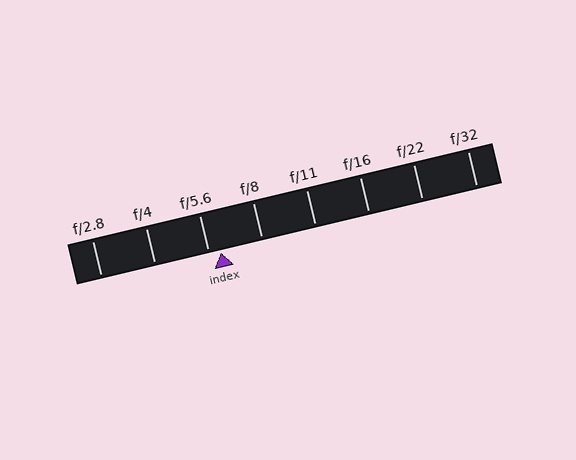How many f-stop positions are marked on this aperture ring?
There are 8 f-stop positions marked.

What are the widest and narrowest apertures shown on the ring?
The widest aperture shown is f/2.8 and the narrowest is f/32.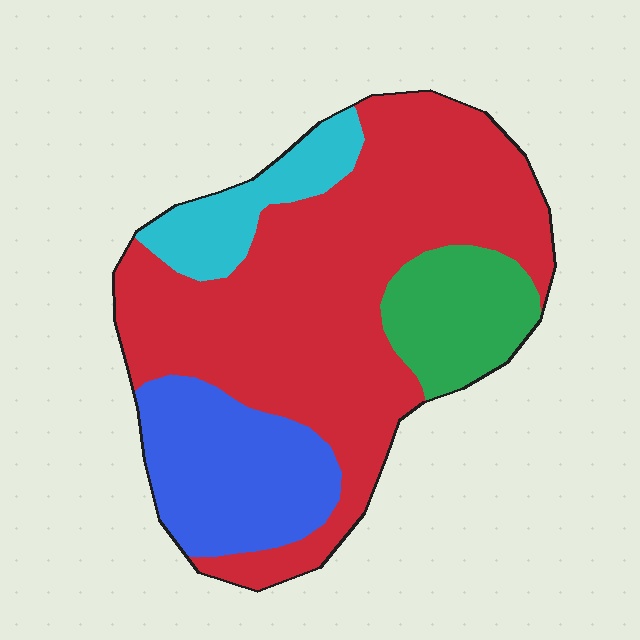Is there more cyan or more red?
Red.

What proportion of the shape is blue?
Blue covers about 20% of the shape.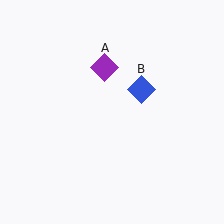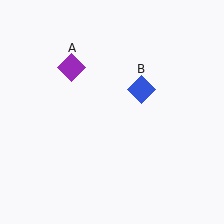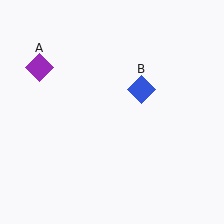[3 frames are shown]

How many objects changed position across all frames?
1 object changed position: purple diamond (object A).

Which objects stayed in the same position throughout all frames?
Blue diamond (object B) remained stationary.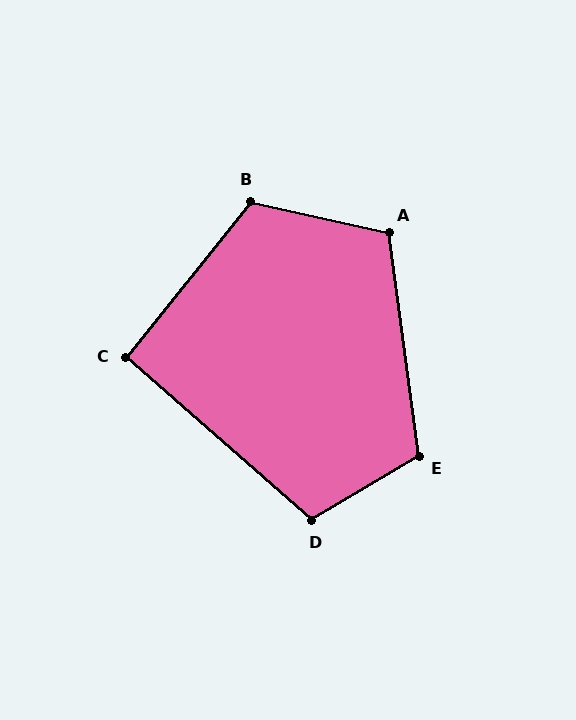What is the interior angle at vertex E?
Approximately 113 degrees (obtuse).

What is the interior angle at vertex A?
Approximately 110 degrees (obtuse).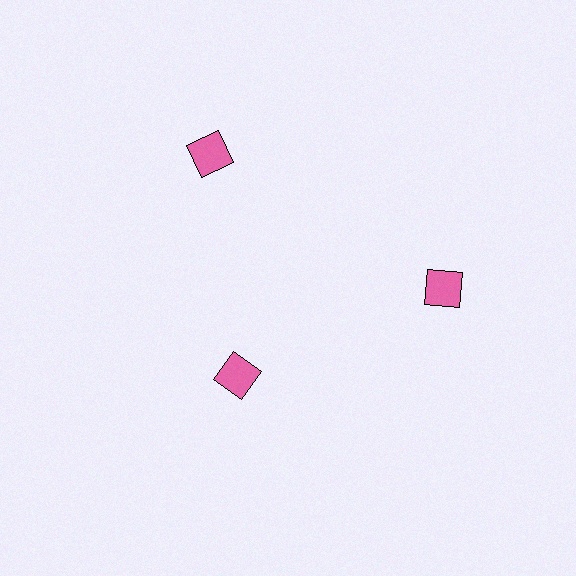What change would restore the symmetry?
The symmetry would be restored by moving it outward, back onto the ring so that all 3 squares sit at equal angles and equal distance from the center.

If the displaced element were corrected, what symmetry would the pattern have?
It would have 3-fold rotational symmetry — the pattern would map onto itself every 120 degrees.